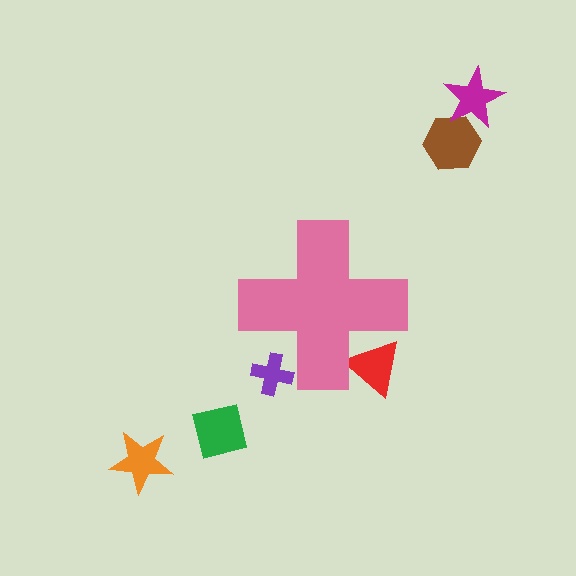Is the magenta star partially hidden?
No, the magenta star is fully visible.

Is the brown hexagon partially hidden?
No, the brown hexagon is fully visible.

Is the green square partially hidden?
No, the green square is fully visible.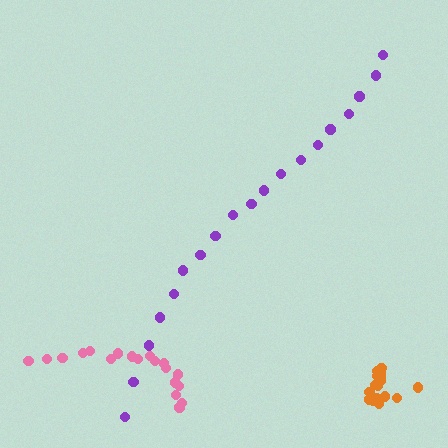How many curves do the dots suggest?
There are 3 distinct paths.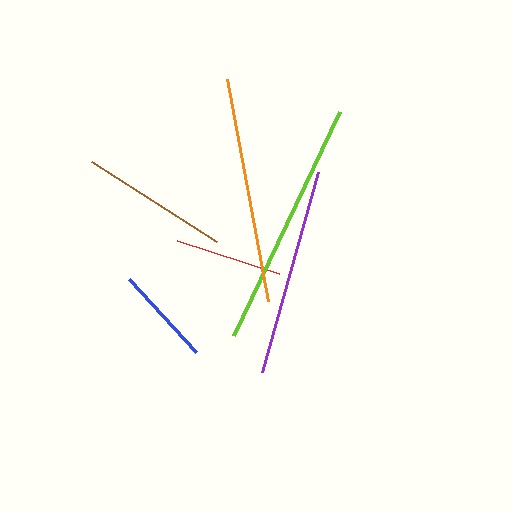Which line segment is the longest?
The lime line is the longest at approximately 248 pixels.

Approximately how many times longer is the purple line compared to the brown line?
The purple line is approximately 1.4 times the length of the brown line.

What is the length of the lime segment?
The lime segment is approximately 248 pixels long.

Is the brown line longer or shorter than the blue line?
The brown line is longer than the blue line.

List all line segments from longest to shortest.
From longest to shortest: lime, orange, purple, brown, red, blue.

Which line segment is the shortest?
The blue line is the shortest at approximately 99 pixels.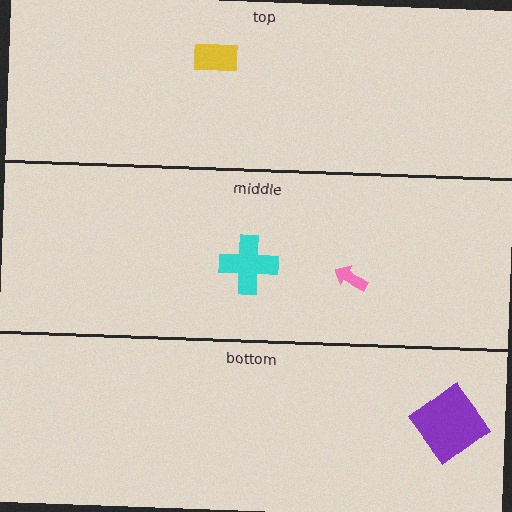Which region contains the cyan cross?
The middle region.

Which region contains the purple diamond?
The bottom region.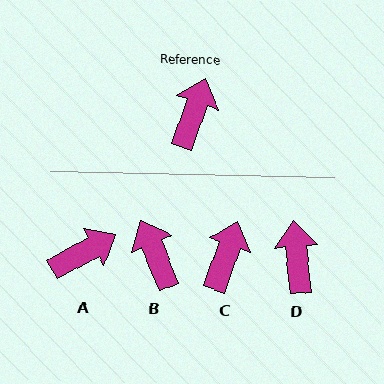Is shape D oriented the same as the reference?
No, it is off by about 25 degrees.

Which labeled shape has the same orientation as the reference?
C.